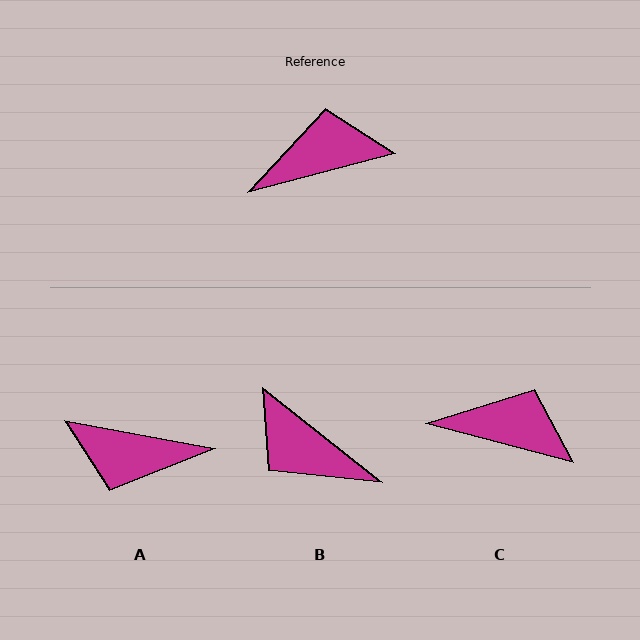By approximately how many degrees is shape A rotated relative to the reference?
Approximately 155 degrees counter-clockwise.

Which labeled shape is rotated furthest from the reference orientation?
A, about 155 degrees away.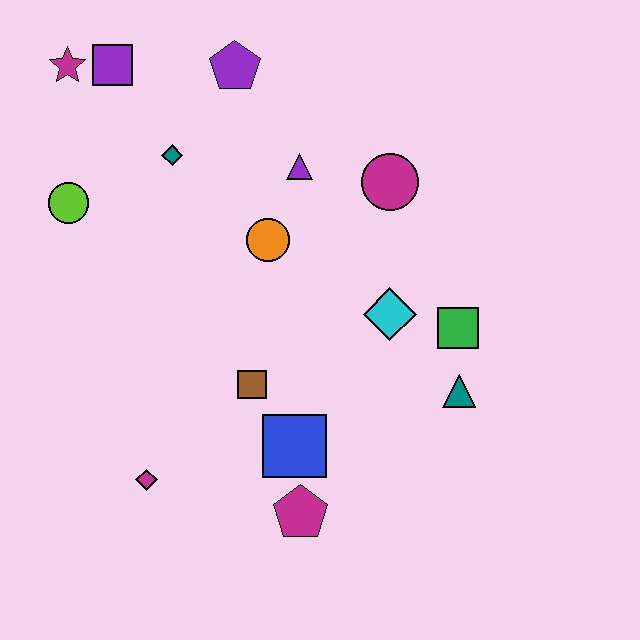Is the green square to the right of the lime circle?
Yes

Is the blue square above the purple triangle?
No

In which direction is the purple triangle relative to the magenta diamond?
The purple triangle is above the magenta diamond.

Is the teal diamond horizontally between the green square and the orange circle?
No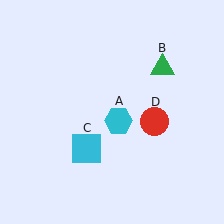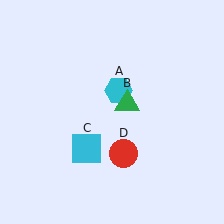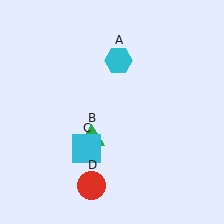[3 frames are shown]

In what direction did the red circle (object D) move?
The red circle (object D) moved down and to the left.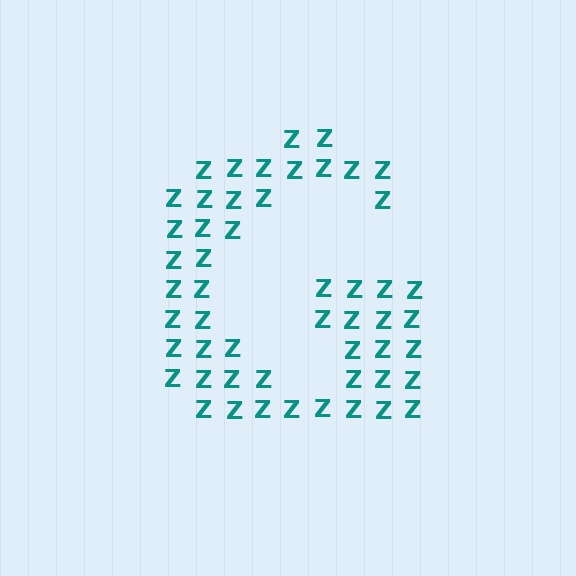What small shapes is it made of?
It is made of small letter Z's.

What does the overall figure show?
The overall figure shows the letter G.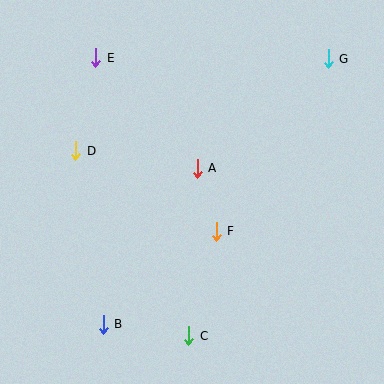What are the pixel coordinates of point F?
Point F is at (216, 231).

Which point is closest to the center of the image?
Point A at (197, 168) is closest to the center.